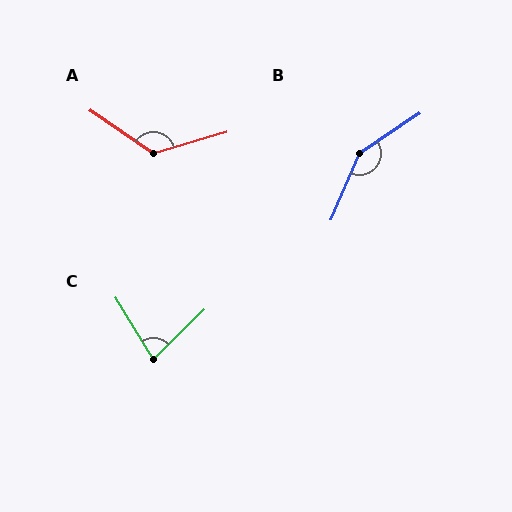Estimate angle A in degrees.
Approximately 129 degrees.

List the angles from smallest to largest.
C (77°), A (129°), B (147°).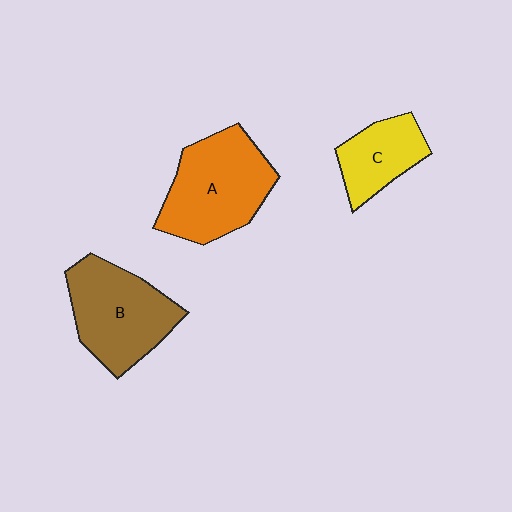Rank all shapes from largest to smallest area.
From largest to smallest: A (orange), B (brown), C (yellow).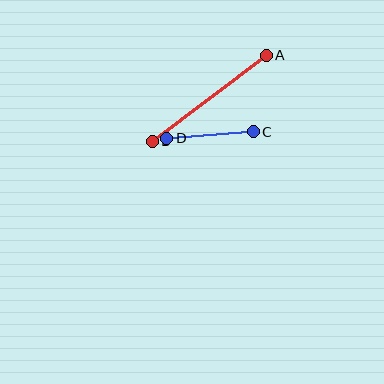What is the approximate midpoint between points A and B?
The midpoint is at approximately (209, 98) pixels.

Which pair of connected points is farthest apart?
Points A and B are farthest apart.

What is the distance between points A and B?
The distance is approximately 143 pixels.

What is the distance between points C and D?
The distance is approximately 87 pixels.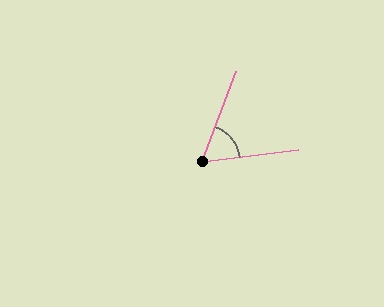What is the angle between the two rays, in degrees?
Approximately 62 degrees.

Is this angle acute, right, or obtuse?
It is acute.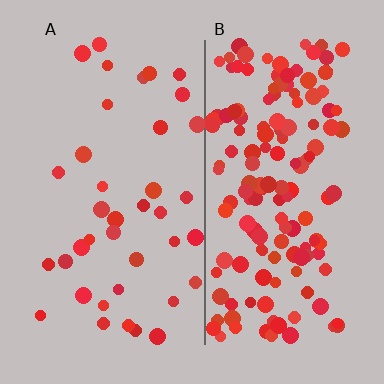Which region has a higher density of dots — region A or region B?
B (the right).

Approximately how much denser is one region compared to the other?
Approximately 4.0× — region B over region A.